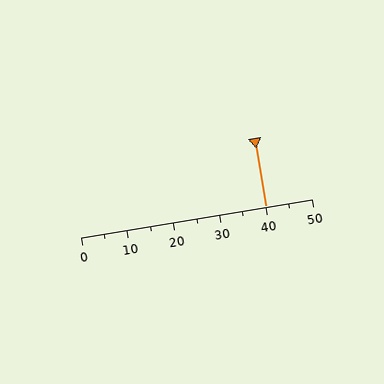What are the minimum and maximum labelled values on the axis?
The axis runs from 0 to 50.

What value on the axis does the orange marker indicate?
The marker indicates approximately 40.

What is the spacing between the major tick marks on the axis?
The major ticks are spaced 10 apart.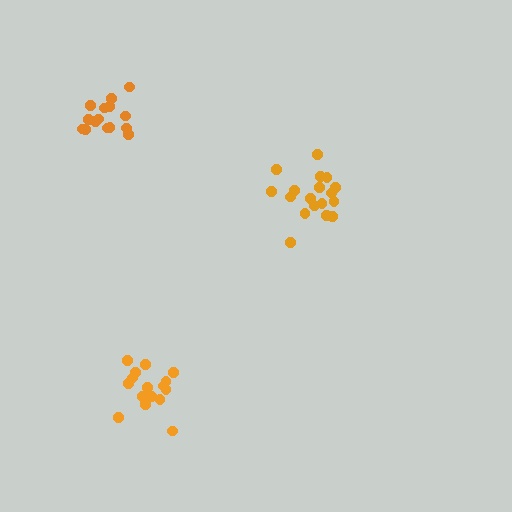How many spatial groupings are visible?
There are 3 spatial groupings.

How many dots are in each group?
Group 1: 18 dots, Group 2: 17 dots, Group 3: 15 dots (50 total).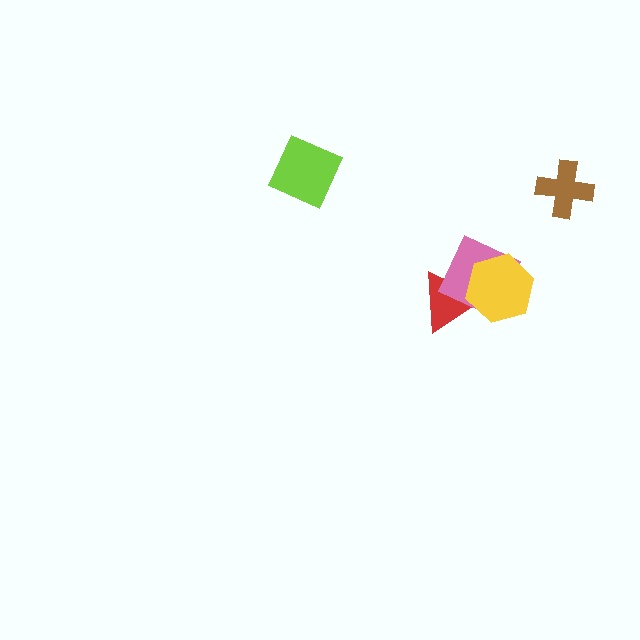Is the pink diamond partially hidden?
Yes, it is partially covered by another shape.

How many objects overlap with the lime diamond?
0 objects overlap with the lime diamond.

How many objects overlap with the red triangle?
2 objects overlap with the red triangle.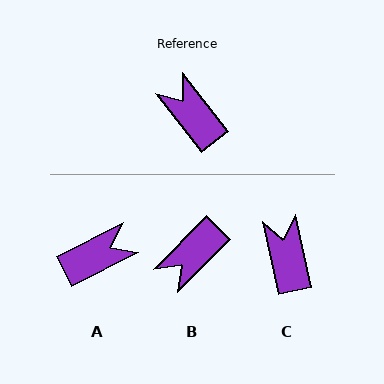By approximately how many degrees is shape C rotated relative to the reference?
Approximately 26 degrees clockwise.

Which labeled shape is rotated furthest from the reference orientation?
A, about 102 degrees away.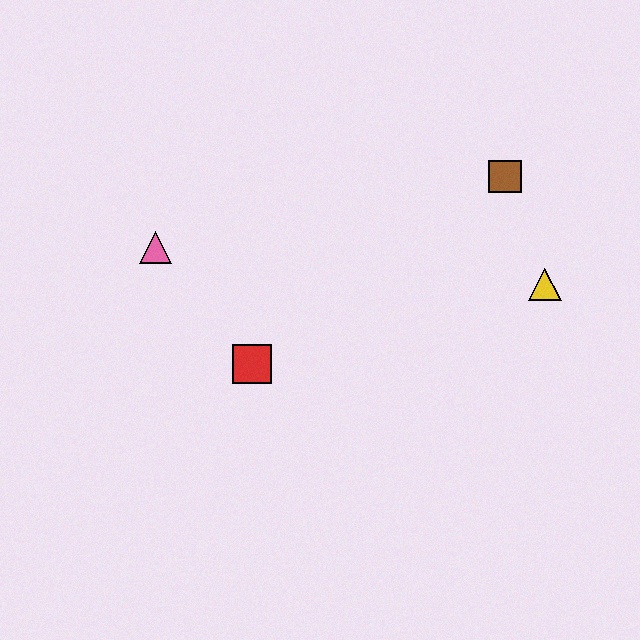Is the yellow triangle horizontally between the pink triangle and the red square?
No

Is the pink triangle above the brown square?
No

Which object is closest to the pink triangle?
The red square is closest to the pink triangle.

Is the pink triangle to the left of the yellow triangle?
Yes